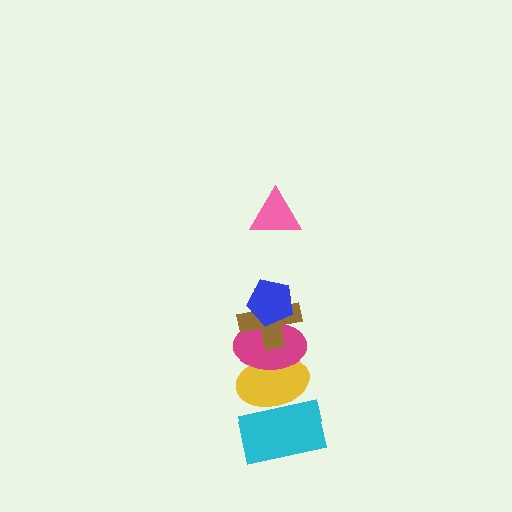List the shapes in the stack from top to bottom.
From top to bottom: the pink triangle, the blue pentagon, the brown cross, the magenta ellipse, the yellow ellipse, the cyan rectangle.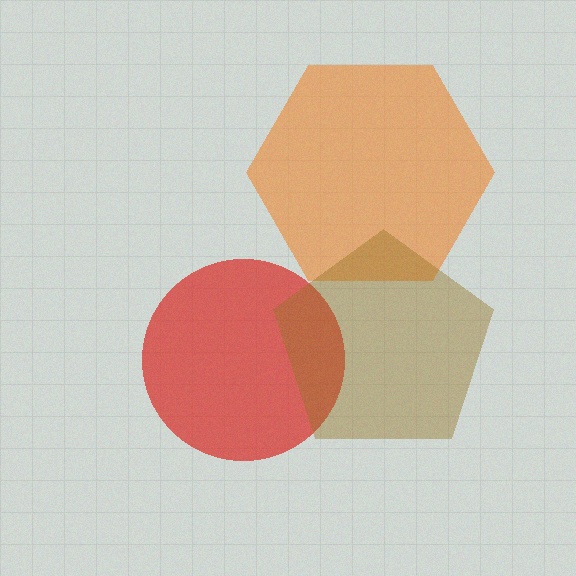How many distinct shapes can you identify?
There are 3 distinct shapes: a red circle, an orange hexagon, a brown pentagon.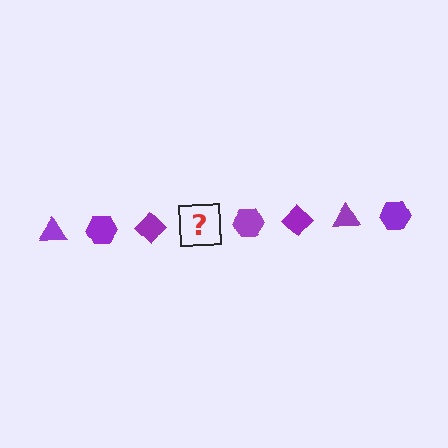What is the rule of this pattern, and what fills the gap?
The rule is that the pattern cycles through triangle, hexagon, diamond shapes in purple. The gap should be filled with a purple triangle.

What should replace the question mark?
The question mark should be replaced with a purple triangle.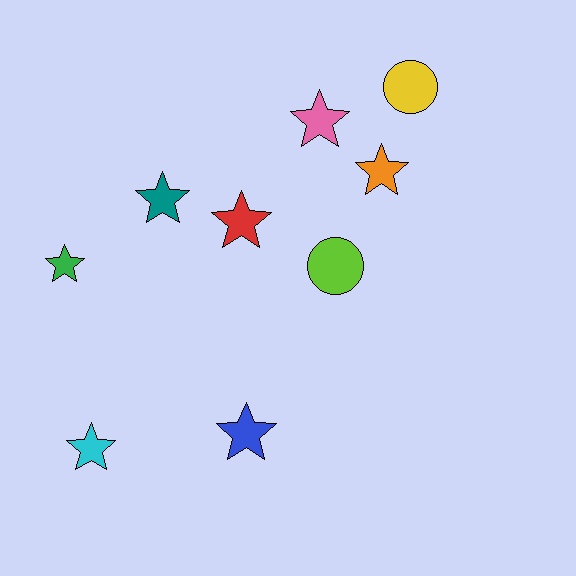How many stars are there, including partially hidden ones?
There are 7 stars.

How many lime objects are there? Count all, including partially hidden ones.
There is 1 lime object.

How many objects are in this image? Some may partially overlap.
There are 9 objects.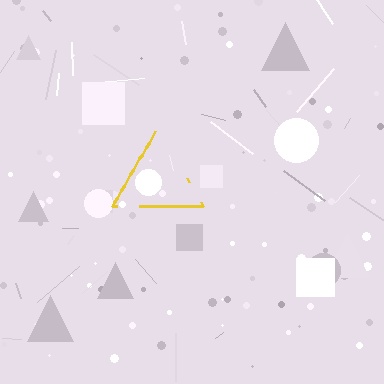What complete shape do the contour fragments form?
The contour fragments form a triangle.